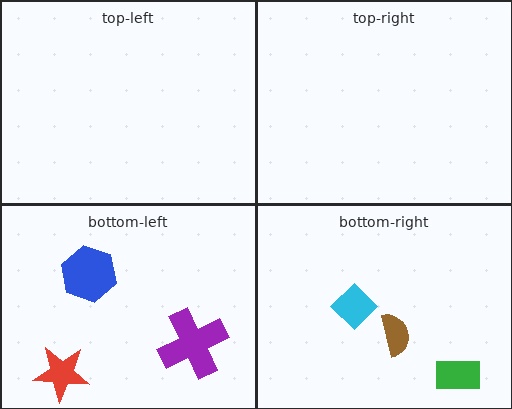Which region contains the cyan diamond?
The bottom-right region.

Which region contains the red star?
The bottom-left region.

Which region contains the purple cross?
The bottom-left region.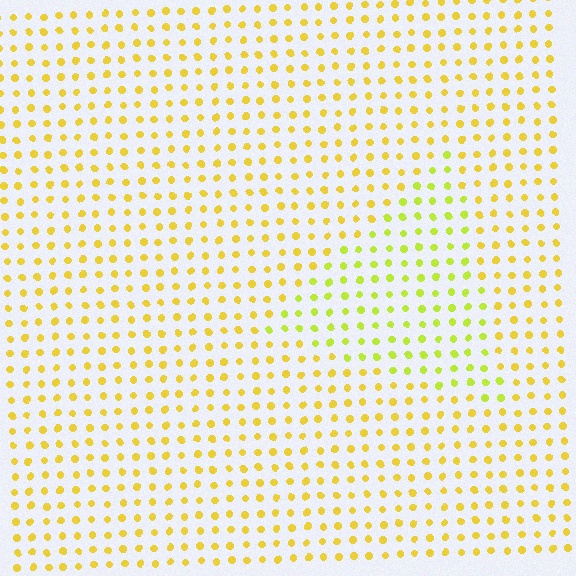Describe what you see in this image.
The image is filled with small yellow elements in a uniform arrangement. A triangle-shaped region is visible where the elements are tinted to a slightly different hue, forming a subtle color boundary.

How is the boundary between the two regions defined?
The boundary is defined purely by a slight shift in hue (about 26 degrees). Spacing, size, and orientation are identical on both sides.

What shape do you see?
I see a triangle.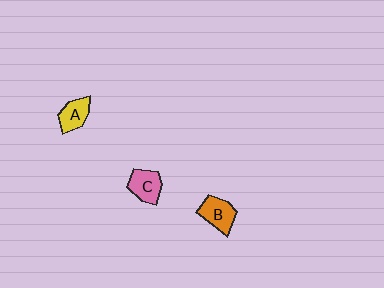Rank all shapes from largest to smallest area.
From largest to smallest: B (orange), C (pink), A (yellow).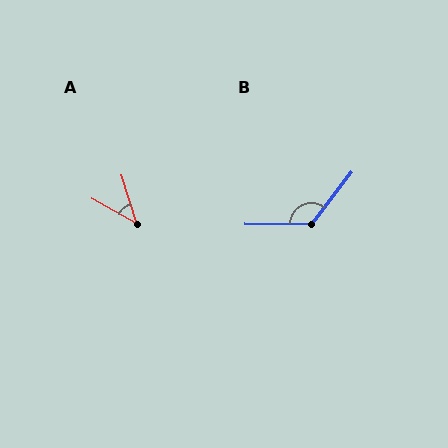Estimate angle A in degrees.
Approximately 44 degrees.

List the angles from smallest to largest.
A (44°), B (127°).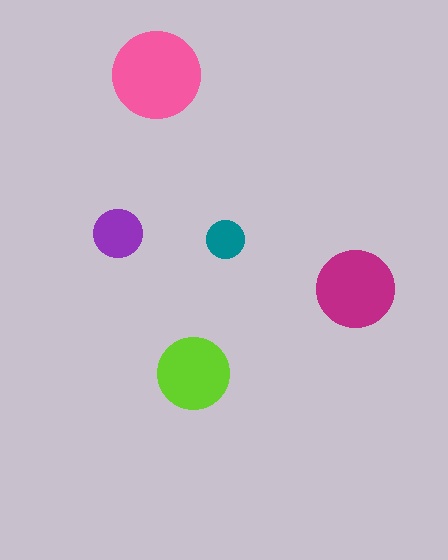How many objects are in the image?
There are 5 objects in the image.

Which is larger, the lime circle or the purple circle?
The lime one.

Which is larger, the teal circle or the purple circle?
The purple one.